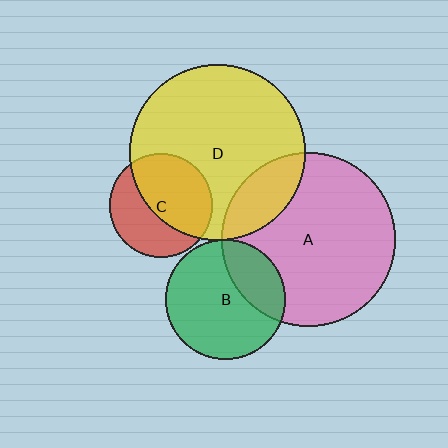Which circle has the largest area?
Circle D (yellow).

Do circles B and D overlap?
Yes.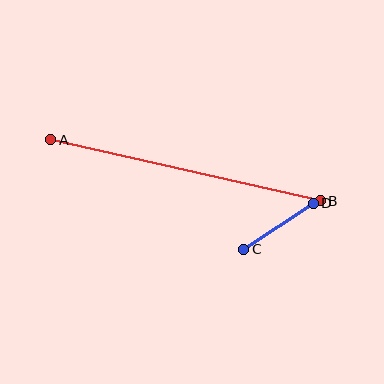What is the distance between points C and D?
The distance is approximately 83 pixels.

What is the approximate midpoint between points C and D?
The midpoint is at approximately (279, 226) pixels.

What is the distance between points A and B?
The distance is approximately 276 pixels.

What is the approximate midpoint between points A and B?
The midpoint is at approximately (186, 170) pixels.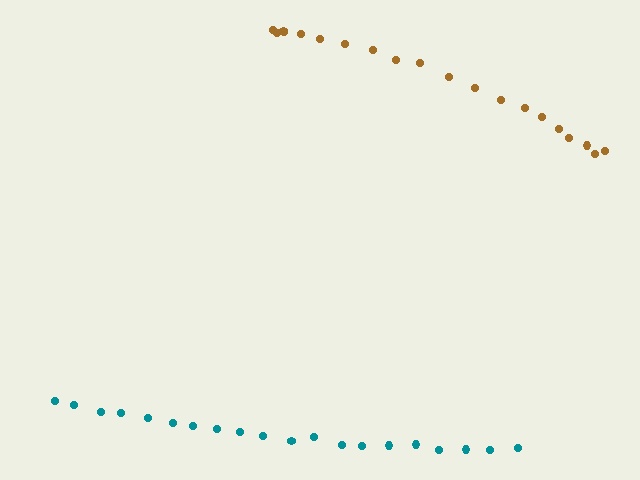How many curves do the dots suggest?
There are 2 distinct paths.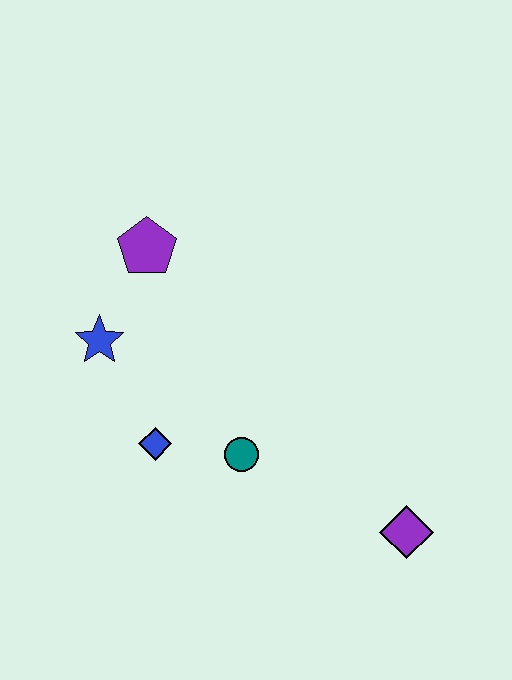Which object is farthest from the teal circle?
The purple pentagon is farthest from the teal circle.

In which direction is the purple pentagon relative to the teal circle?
The purple pentagon is above the teal circle.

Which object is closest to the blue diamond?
The teal circle is closest to the blue diamond.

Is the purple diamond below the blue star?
Yes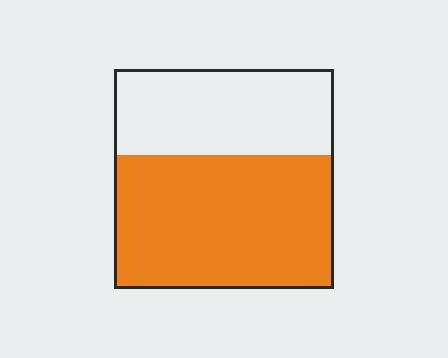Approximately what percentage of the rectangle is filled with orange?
Approximately 60%.